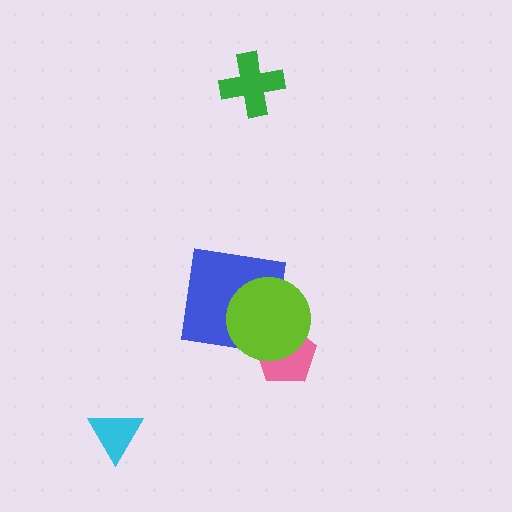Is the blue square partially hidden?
Yes, it is partially covered by another shape.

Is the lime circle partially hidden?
No, no other shape covers it.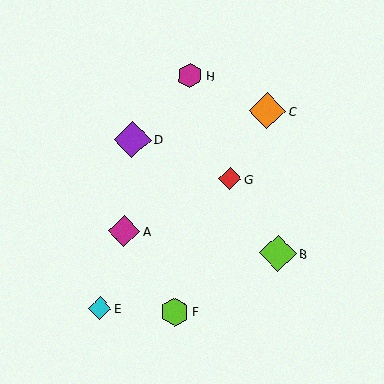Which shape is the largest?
The orange diamond (labeled C) is the largest.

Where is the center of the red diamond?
The center of the red diamond is at (230, 179).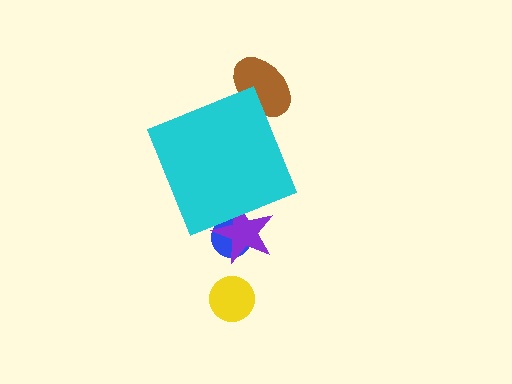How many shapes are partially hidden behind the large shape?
3 shapes are partially hidden.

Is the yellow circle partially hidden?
No, the yellow circle is fully visible.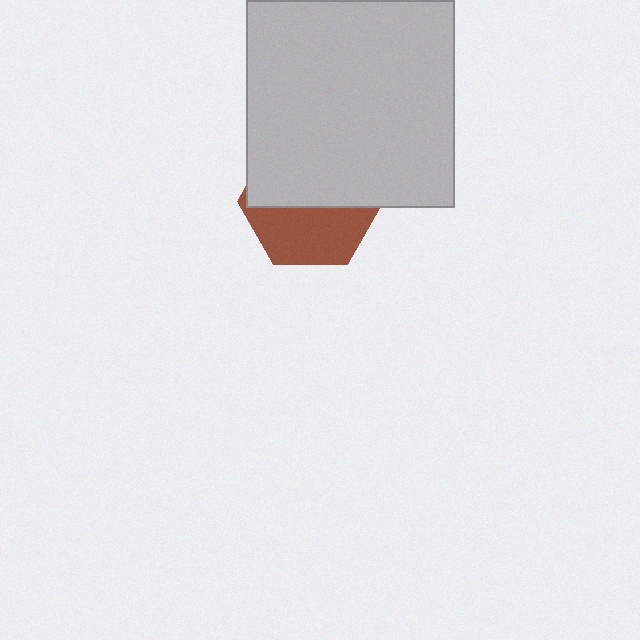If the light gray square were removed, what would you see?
You would see the complete brown hexagon.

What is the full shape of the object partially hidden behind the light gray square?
The partially hidden object is a brown hexagon.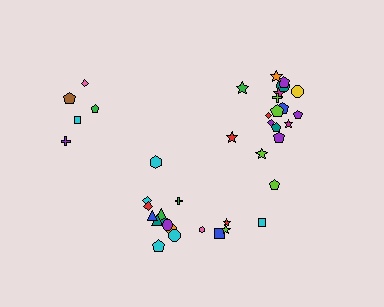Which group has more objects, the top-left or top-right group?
The top-right group.